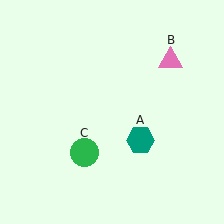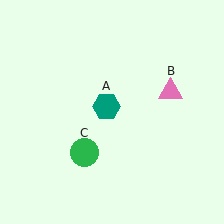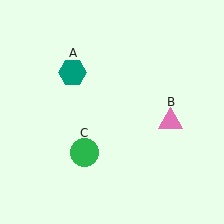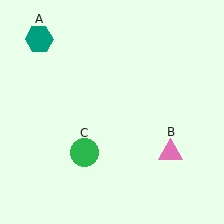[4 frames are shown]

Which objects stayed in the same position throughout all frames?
Green circle (object C) remained stationary.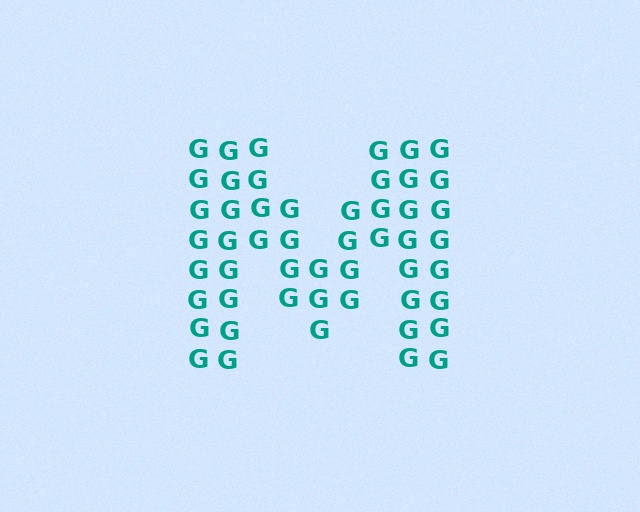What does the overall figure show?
The overall figure shows the letter M.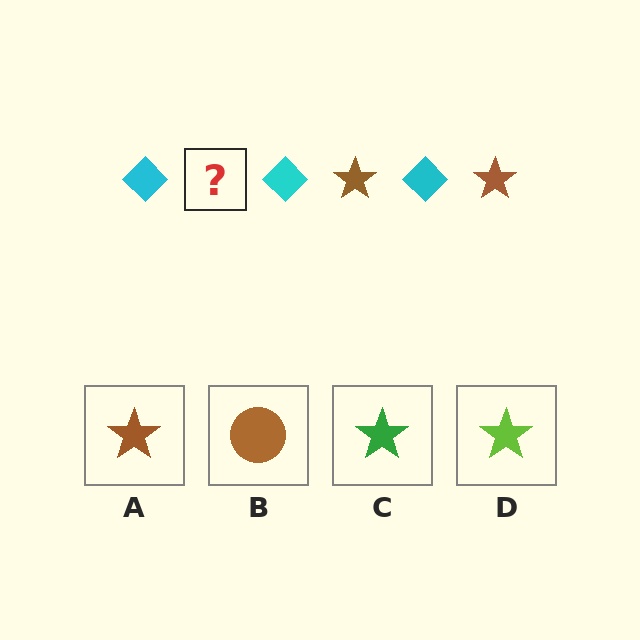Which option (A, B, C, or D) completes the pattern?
A.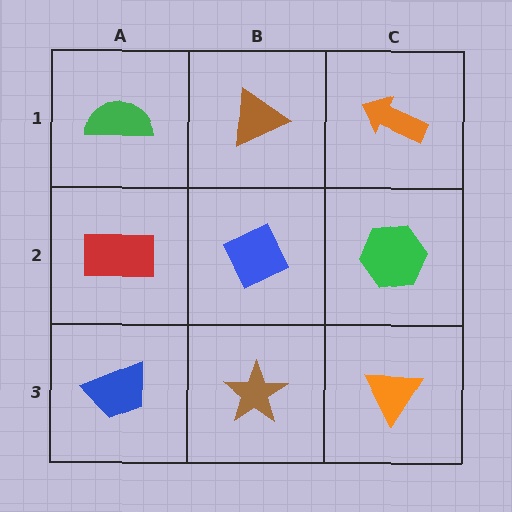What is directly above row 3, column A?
A red rectangle.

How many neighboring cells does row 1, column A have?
2.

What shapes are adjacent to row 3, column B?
A blue diamond (row 2, column B), a blue trapezoid (row 3, column A), an orange triangle (row 3, column C).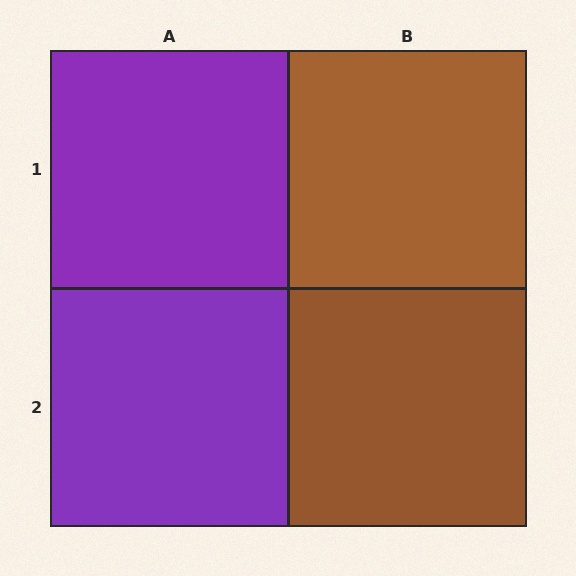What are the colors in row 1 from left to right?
Purple, brown.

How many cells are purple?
2 cells are purple.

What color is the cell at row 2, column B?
Brown.